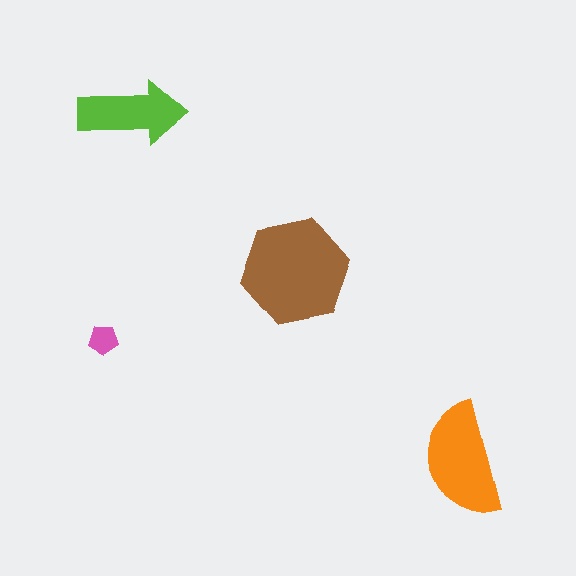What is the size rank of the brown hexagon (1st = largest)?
1st.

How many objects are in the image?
There are 4 objects in the image.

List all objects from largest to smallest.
The brown hexagon, the orange semicircle, the lime arrow, the pink pentagon.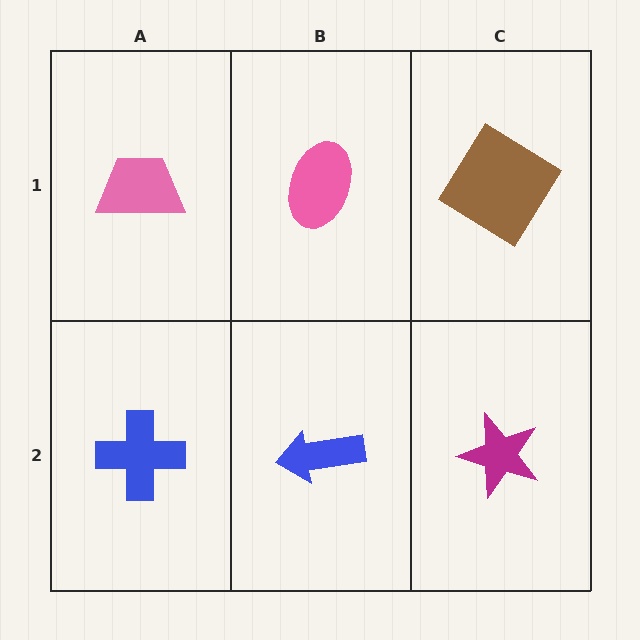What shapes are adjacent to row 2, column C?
A brown diamond (row 1, column C), a blue arrow (row 2, column B).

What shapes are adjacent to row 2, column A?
A pink trapezoid (row 1, column A), a blue arrow (row 2, column B).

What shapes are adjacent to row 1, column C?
A magenta star (row 2, column C), a pink ellipse (row 1, column B).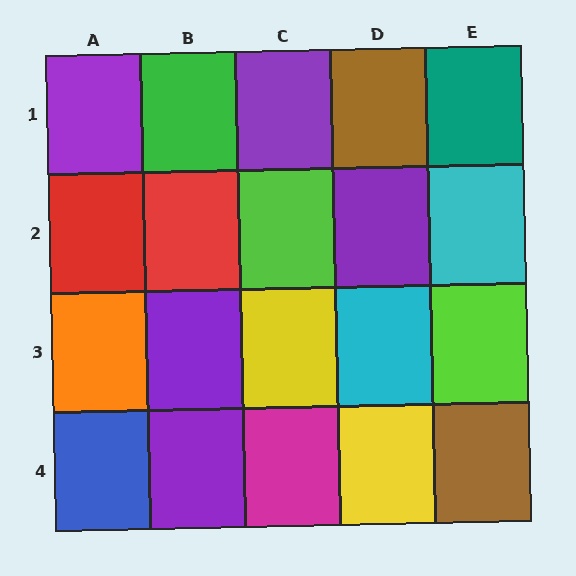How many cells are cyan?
2 cells are cyan.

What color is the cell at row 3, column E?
Lime.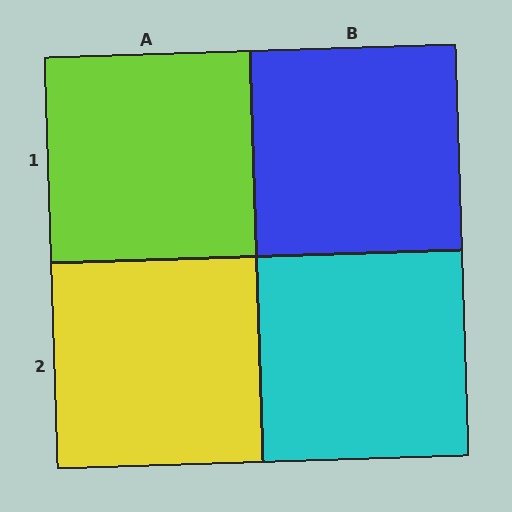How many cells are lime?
1 cell is lime.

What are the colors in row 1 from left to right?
Lime, blue.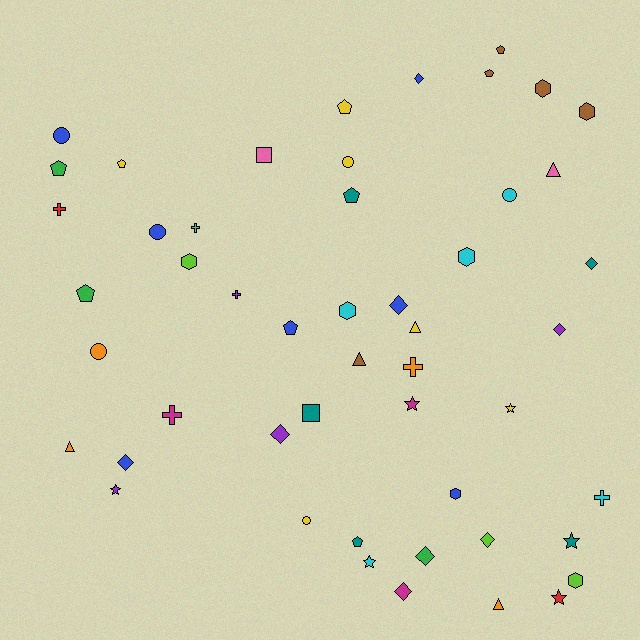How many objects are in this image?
There are 50 objects.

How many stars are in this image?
There are 6 stars.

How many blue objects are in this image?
There are 7 blue objects.